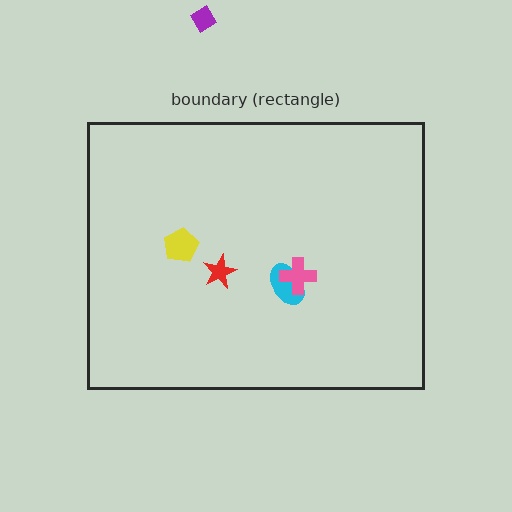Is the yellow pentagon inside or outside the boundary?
Inside.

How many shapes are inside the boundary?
4 inside, 1 outside.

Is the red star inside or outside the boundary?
Inside.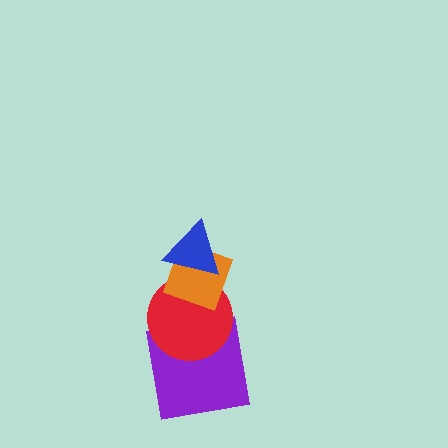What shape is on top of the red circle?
The orange diamond is on top of the red circle.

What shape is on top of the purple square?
The red circle is on top of the purple square.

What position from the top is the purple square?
The purple square is 4th from the top.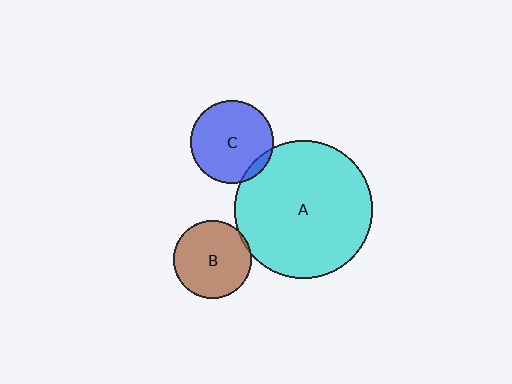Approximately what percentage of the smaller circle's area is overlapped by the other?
Approximately 5%.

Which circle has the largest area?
Circle A (cyan).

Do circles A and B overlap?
Yes.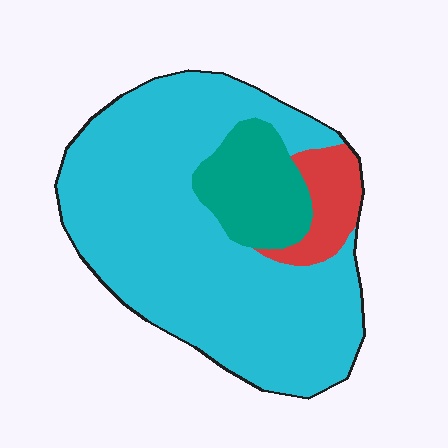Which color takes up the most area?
Cyan, at roughly 75%.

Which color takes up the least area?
Red, at roughly 10%.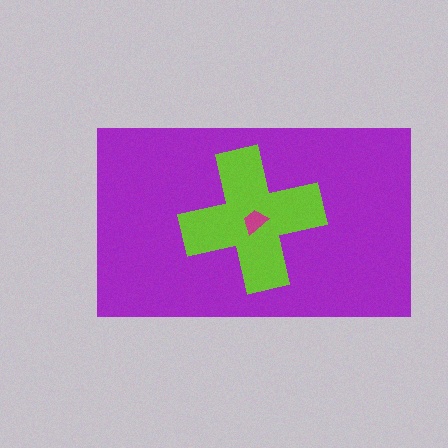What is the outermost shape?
The purple rectangle.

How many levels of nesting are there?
3.